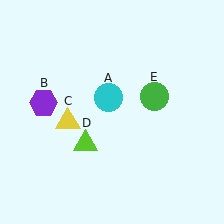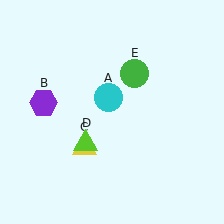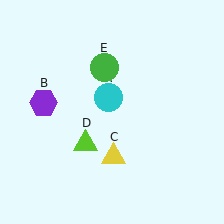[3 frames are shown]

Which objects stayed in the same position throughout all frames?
Cyan circle (object A) and purple hexagon (object B) and lime triangle (object D) remained stationary.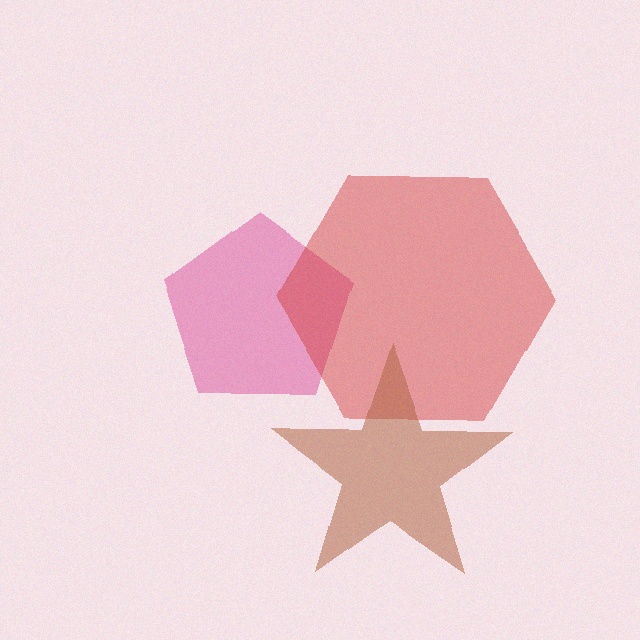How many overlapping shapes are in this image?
There are 3 overlapping shapes in the image.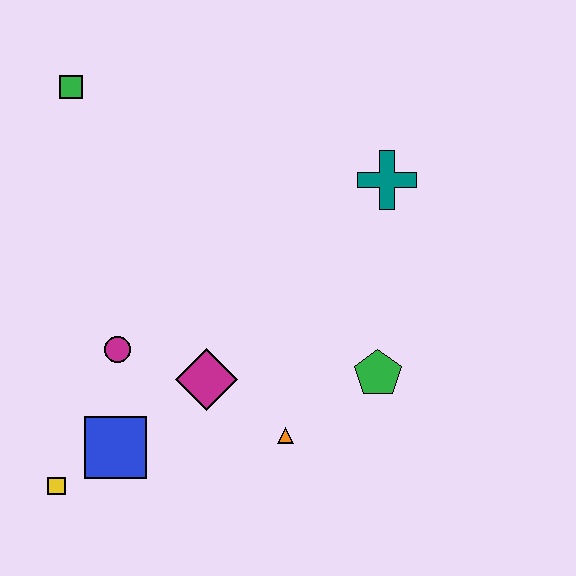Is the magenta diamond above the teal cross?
No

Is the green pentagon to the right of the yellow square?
Yes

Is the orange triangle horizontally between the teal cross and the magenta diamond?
Yes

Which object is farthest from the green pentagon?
The green square is farthest from the green pentagon.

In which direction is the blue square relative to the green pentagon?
The blue square is to the left of the green pentagon.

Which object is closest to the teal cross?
The green pentagon is closest to the teal cross.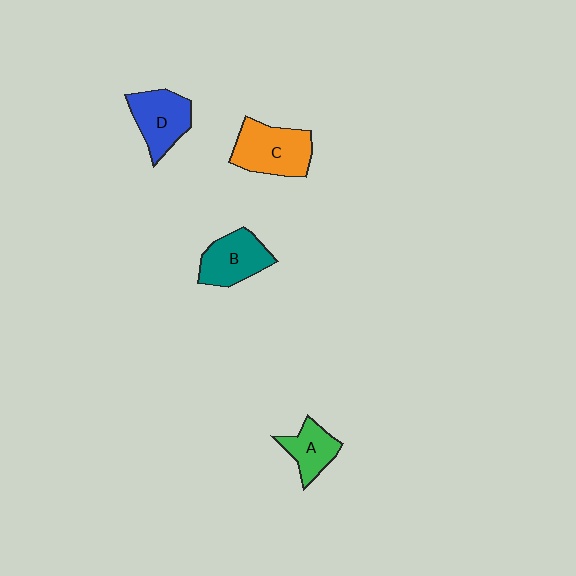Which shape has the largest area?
Shape C (orange).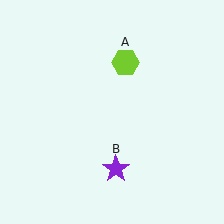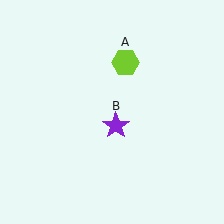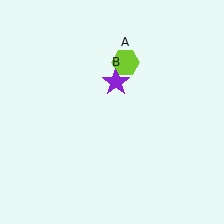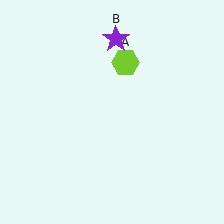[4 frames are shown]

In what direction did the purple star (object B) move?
The purple star (object B) moved up.